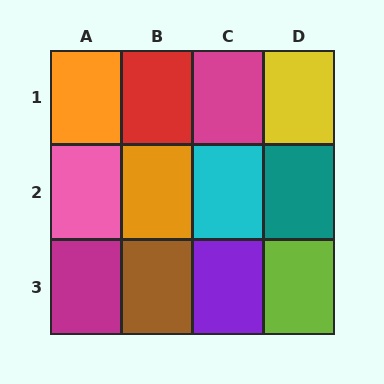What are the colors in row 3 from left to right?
Magenta, brown, purple, lime.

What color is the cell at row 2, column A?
Pink.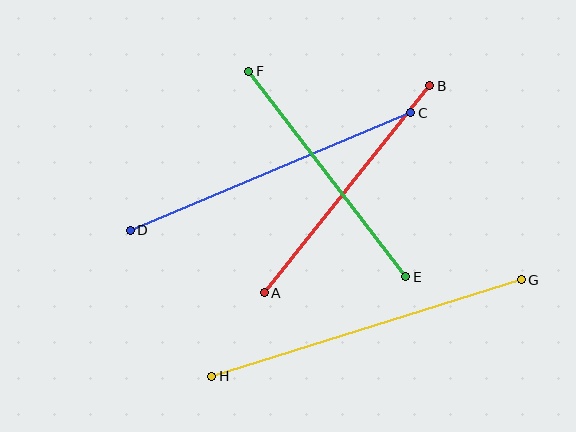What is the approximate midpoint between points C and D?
The midpoint is at approximately (271, 171) pixels.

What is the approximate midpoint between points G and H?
The midpoint is at approximately (367, 328) pixels.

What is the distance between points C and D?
The distance is approximately 304 pixels.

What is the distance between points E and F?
The distance is approximately 259 pixels.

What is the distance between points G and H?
The distance is approximately 324 pixels.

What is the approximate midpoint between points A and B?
The midpoint is at approximately (347, 189) pixels.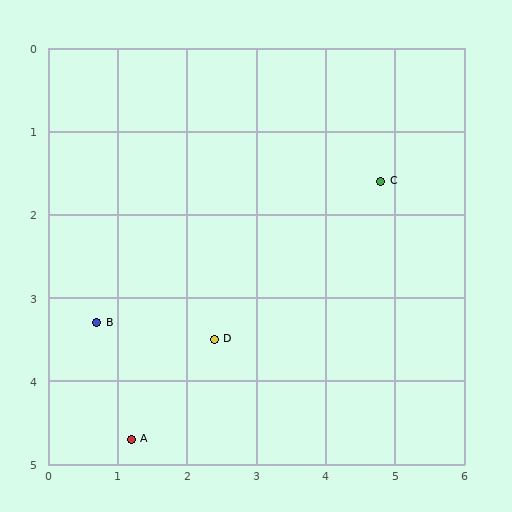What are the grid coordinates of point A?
Point A is at approximately (1.2, 4.7).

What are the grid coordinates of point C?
Point C is at approximately (4.8, 1.6).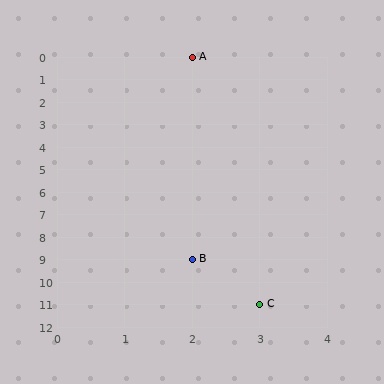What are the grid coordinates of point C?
Point C is at grid coordinates (3, 11).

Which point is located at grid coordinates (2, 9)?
Point B is at (2, 9).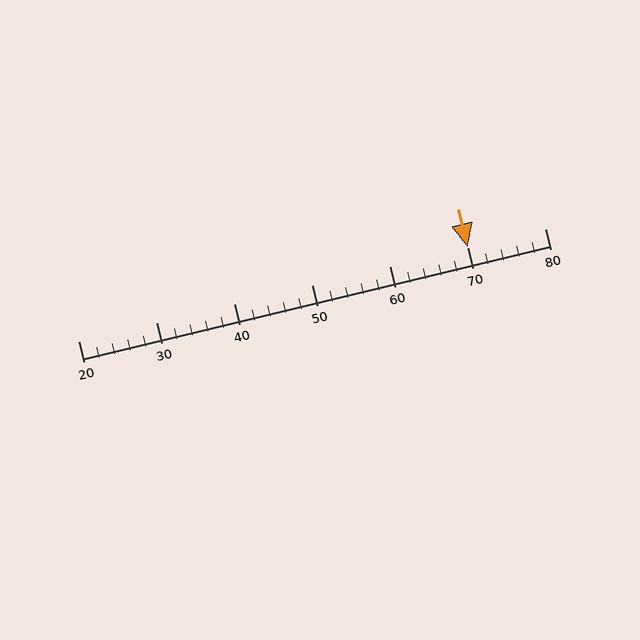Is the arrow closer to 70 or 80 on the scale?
The arrow is closer to 70.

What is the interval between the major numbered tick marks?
The major tick marks are spaced 10 units apart.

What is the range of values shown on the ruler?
The ruler shows values from 20 to 80.